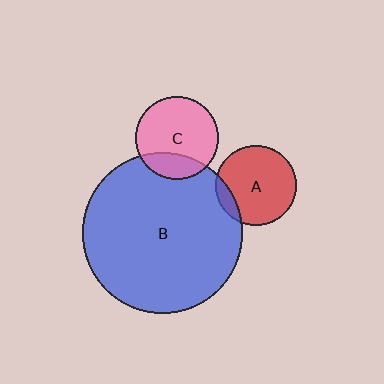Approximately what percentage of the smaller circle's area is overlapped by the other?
Approximately 10%.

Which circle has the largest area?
Circle B (blue).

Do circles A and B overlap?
Yes.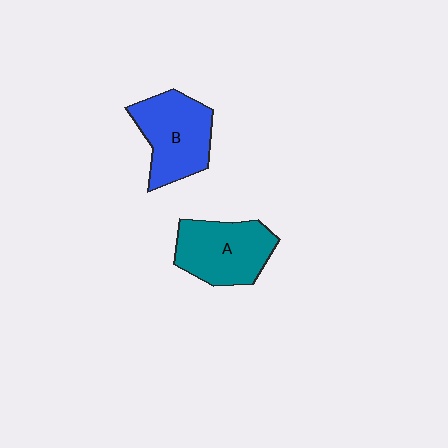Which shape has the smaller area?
Shape A (teal).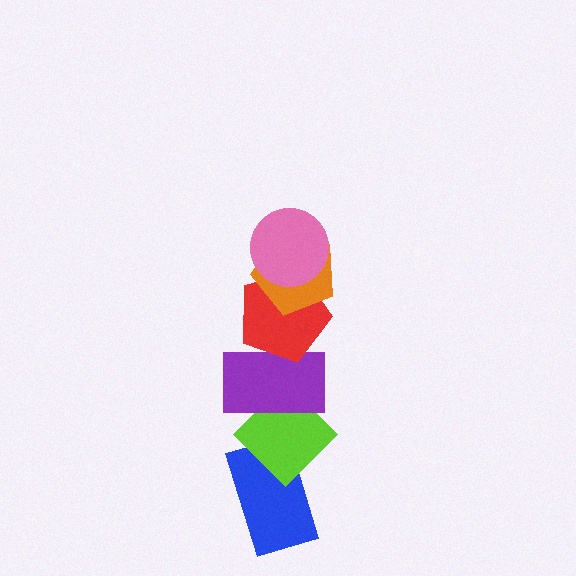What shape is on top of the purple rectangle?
The red pentagon is on top of the purple rectangle.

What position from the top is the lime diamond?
The lime diamond is 5th from the top.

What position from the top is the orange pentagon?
The orange pentagon is 2nd from the top.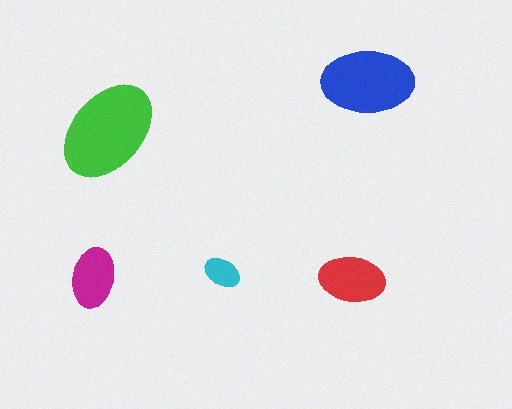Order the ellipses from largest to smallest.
the green one, the blue one, the red one, the magenta one, the cyan one.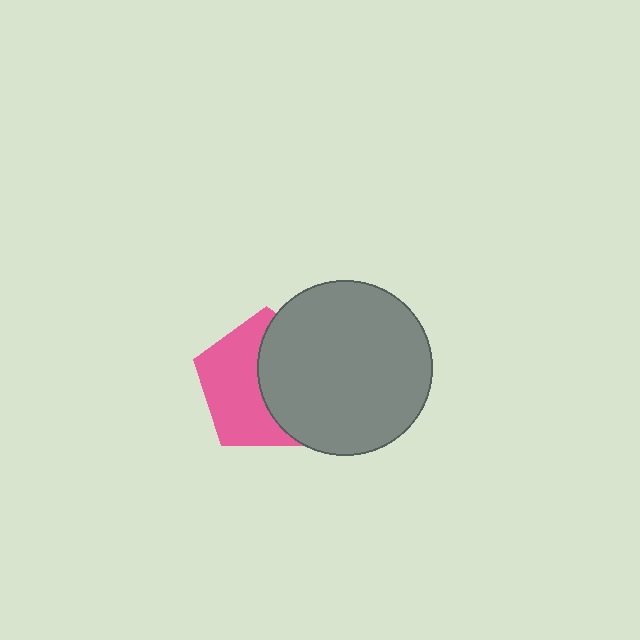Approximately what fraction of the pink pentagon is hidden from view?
Roughly 49% of the pink pentagon is hidden behind the gray circle.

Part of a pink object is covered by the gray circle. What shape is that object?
It is a pentagon.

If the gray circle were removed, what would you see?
You would see the complete pink pentagon.